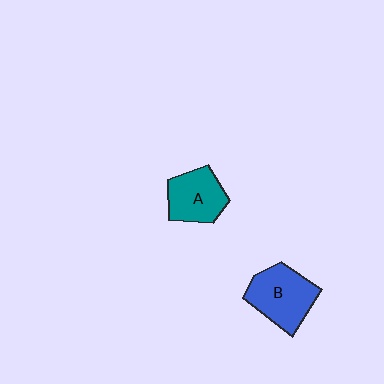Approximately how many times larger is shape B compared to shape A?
Approximately 1.2 times.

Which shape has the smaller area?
Shape A (teal).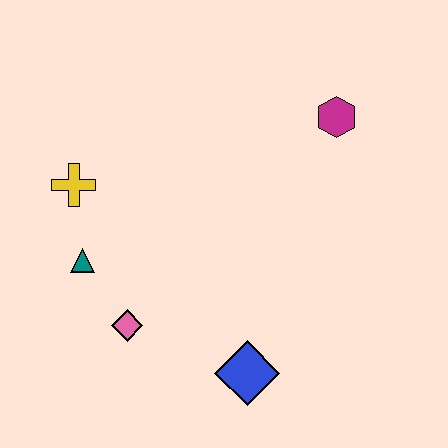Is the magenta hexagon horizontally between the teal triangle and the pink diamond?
No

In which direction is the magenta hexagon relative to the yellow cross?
The magenta hexagon is to the right of the yellow cross.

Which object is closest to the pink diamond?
The teal triangle is closest to the pink diamond.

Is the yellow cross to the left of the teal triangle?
Yes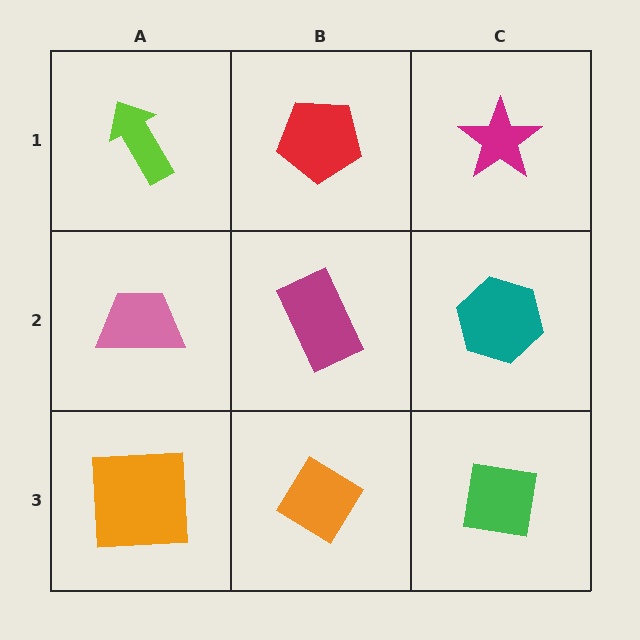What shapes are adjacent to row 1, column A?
A pink trapezoid (row 2, column A), a red pentagon (row 1, column B).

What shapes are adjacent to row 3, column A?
A pink trapezoid (row 2, column A), an orange diamond (row 3, column B).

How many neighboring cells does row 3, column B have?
3.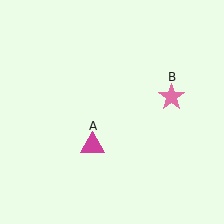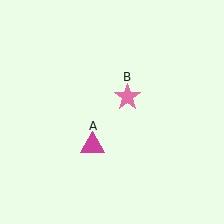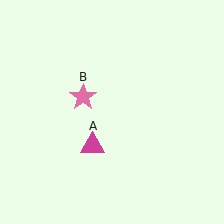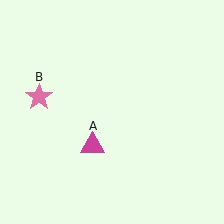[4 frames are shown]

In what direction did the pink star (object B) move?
The pink star (object B) moved left.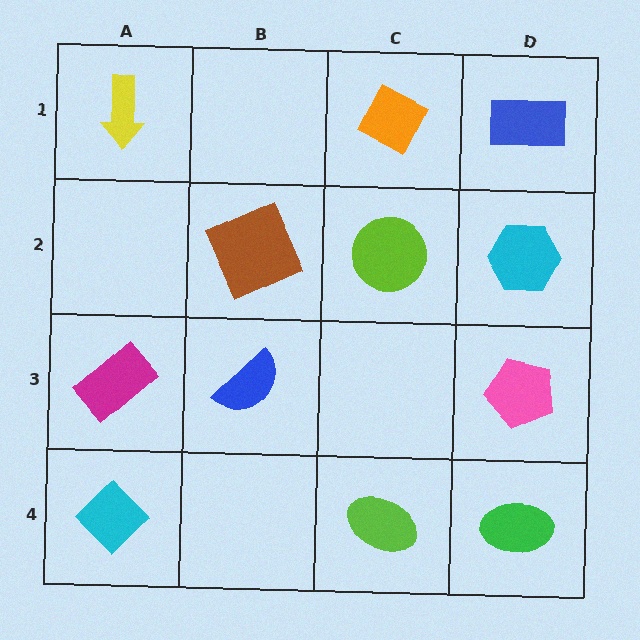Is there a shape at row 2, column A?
No, that cell is empty.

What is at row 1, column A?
A yellow arrow.